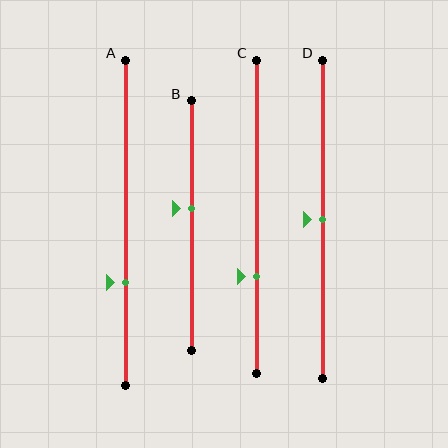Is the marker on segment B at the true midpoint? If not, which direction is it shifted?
No, the marker on segment B is shifted upward by about 7% of the segment length.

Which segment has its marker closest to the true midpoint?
Segment D has its marker closest to the true midpoint.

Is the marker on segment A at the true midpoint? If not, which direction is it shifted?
No, the marker on segment A is shifted downward by about 18% of the segment length.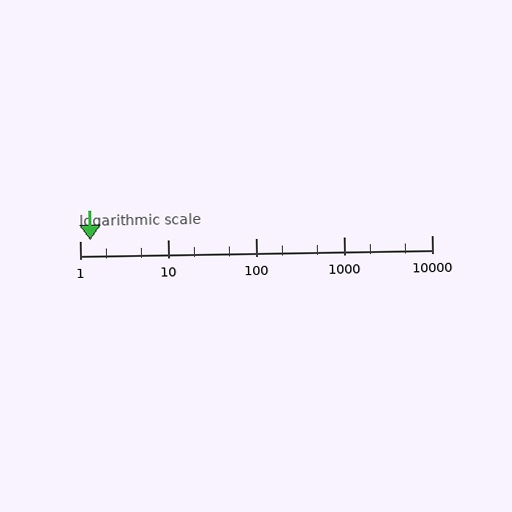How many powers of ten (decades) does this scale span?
The scale spans 4 decades, from 1 to 10000.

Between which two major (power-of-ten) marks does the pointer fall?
The pointer is between 1 and 10.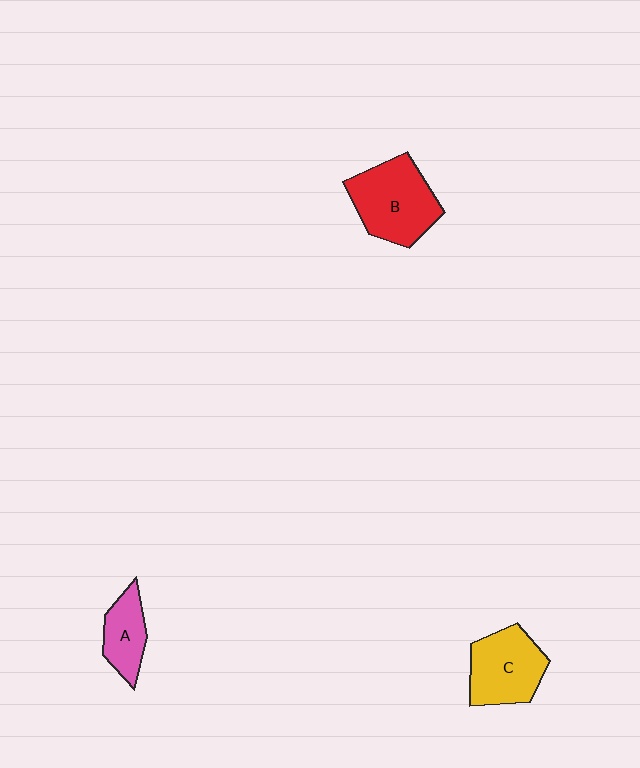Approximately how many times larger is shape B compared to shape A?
Approximately 1.9 times.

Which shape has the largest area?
Shape B (red).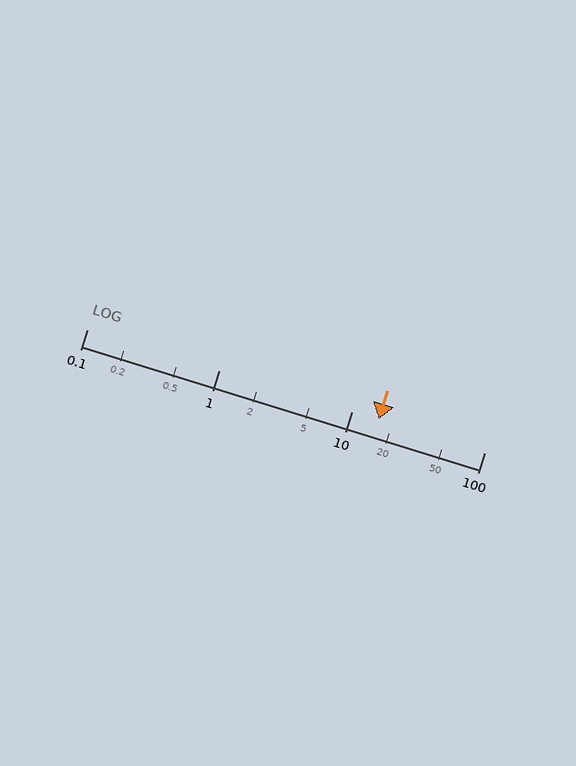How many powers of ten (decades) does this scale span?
The scale spans 3 decades, from 0.1 to 100.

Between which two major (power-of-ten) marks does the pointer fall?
The pointer is between 10 and 100.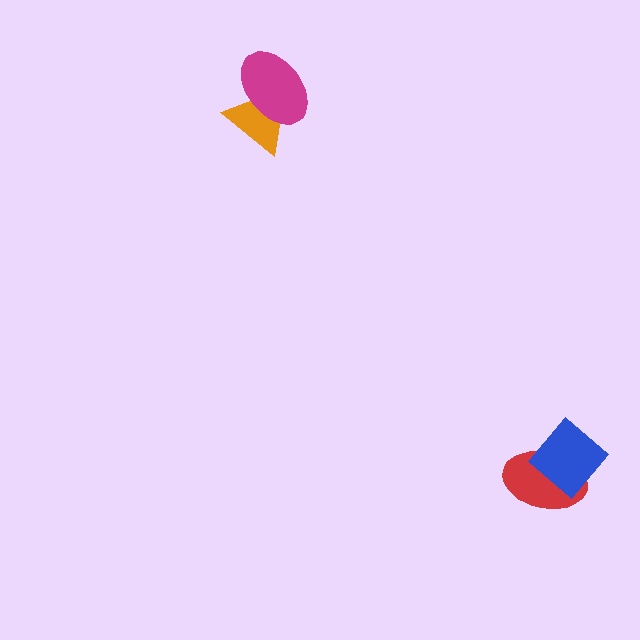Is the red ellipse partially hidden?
Yes, it is partially covered by another shape.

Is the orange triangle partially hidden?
Yes, it is partially covered by another shape.